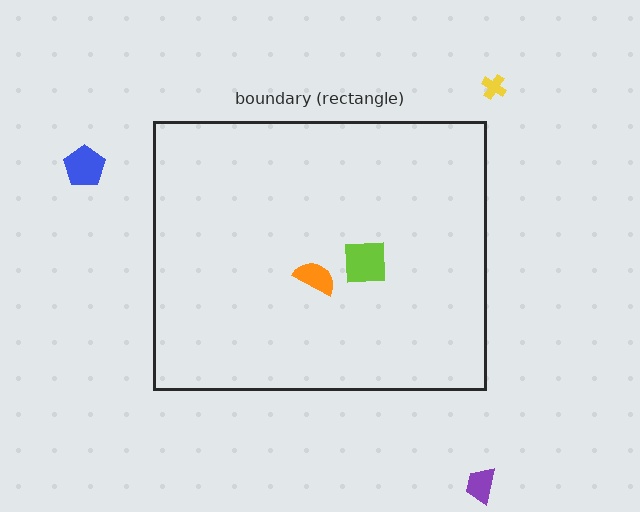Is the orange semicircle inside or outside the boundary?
Inside.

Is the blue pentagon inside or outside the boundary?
Outside.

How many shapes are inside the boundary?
2 inside, 3 outside.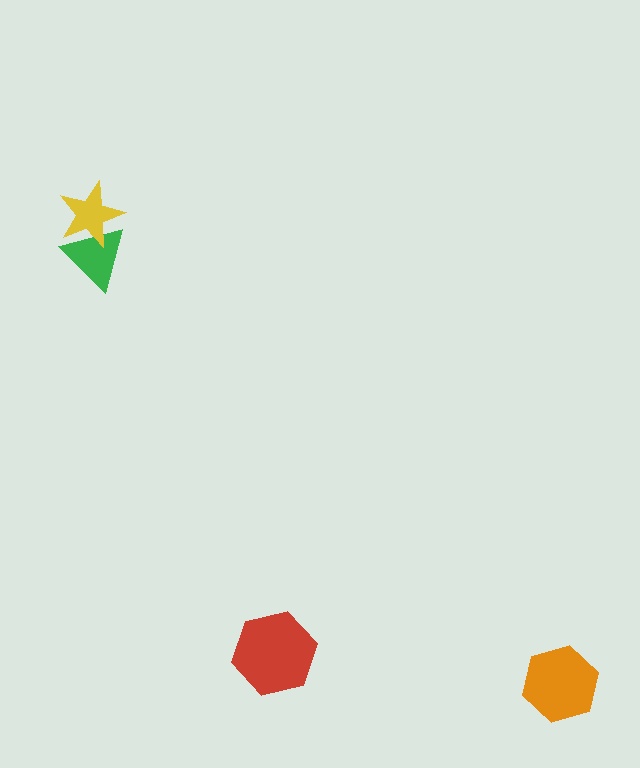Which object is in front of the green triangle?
The yellow star is in front of the green triangle.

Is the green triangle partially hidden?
Yes, it is partially covered by another shape.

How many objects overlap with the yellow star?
1 object overlaps with the yellow star.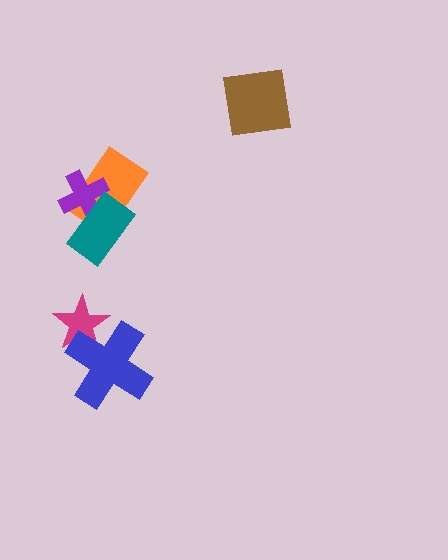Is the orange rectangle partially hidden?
Yes, it is partially covered by another shape.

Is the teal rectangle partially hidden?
No, no other shape covers it.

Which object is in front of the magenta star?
The blue cross is in front of the magenta star.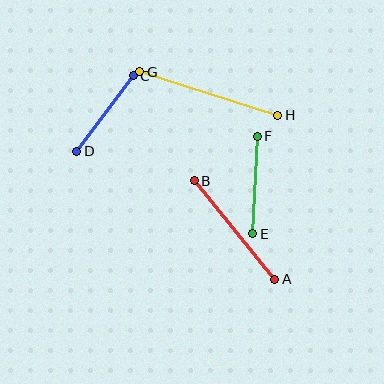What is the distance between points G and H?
The distance is approximately 145 pixels.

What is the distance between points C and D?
The distance is approximately 94 pixels.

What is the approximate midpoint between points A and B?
The midpoint is at approximately (235, 230) pixels.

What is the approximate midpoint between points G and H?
The midpoint is at approximately (209, 94) pixels.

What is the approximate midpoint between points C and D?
The midpoint is at approximately (105, 114) pixels.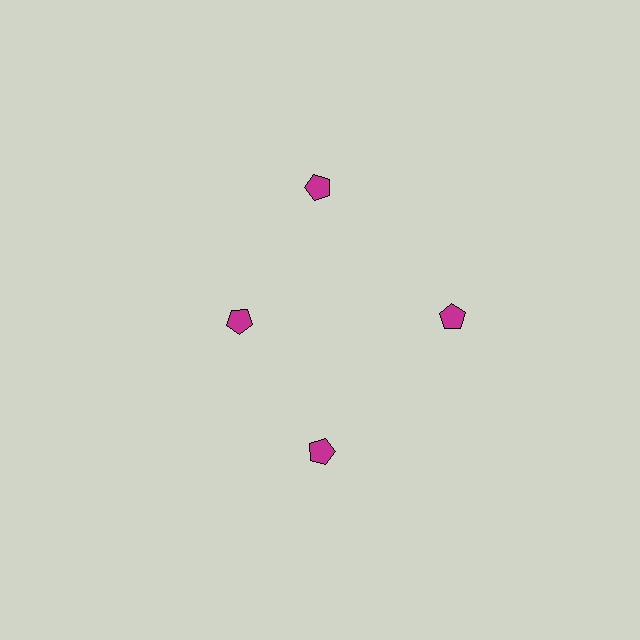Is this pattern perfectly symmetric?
No. The 4 magenta pentagons are arranged in a ring, but one element near the 9 o'clock position is pulled inward toward the center, breaking the 4-fold rotational symmetry.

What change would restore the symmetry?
The symmetry would be restored by moving it outward, back onto the ring so that all 4 pentagons sit at equal angles and equal distance from the center.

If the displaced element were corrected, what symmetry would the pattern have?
It would have 4-fold rotational symmetry — the pattern would map onto itself every 90 degrees.